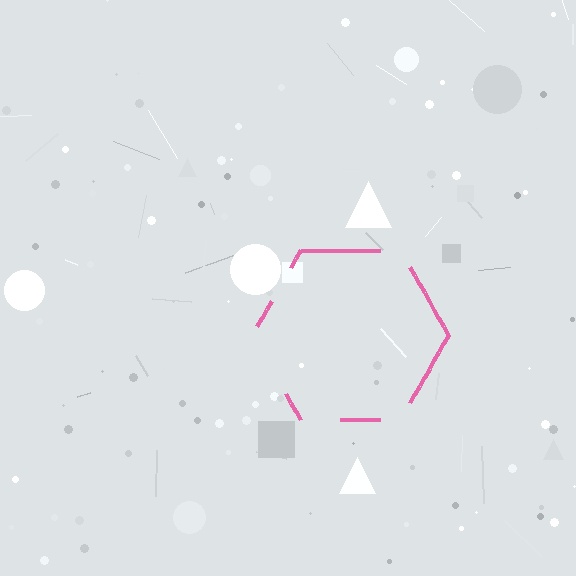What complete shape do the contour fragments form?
The contour fragments form a hexagon.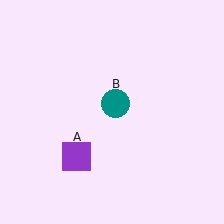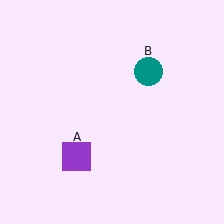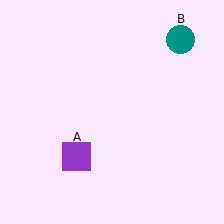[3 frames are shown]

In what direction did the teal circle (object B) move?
The teal circle (object B) moved up and to the right.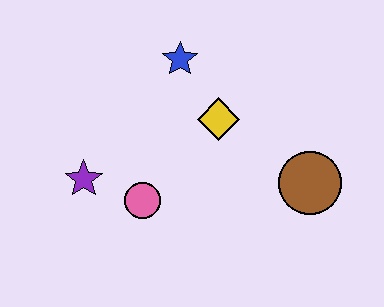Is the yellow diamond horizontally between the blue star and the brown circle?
Yes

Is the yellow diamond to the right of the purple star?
Yes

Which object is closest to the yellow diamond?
The blue star is closest to the yellow diamond.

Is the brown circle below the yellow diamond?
Yes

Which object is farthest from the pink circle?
The brown circle is farthest from the pink circle.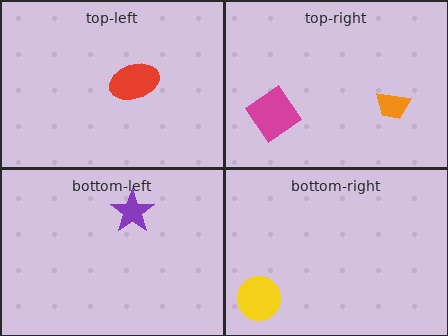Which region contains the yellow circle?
The bottom-right region.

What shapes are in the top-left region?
The red ellipse.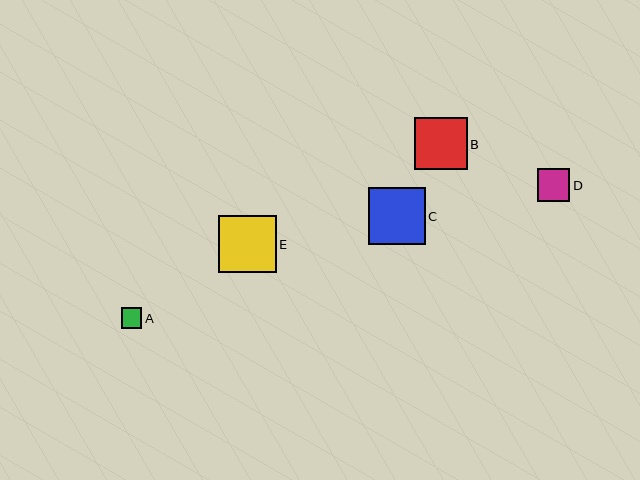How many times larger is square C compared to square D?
Square C is approximately 1.7 times the size of square D.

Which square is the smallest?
Square A is the smallest with a size of approximately 20 pixels.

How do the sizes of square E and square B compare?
Square E and square B are approximately the same size.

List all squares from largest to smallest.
From largest to smallest: E, C, B, D, A.